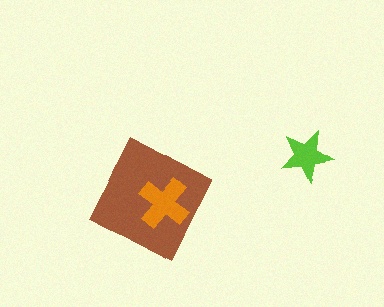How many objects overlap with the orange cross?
1 object overlaps with the orange cross.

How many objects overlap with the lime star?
0 objects overlap with the lime star.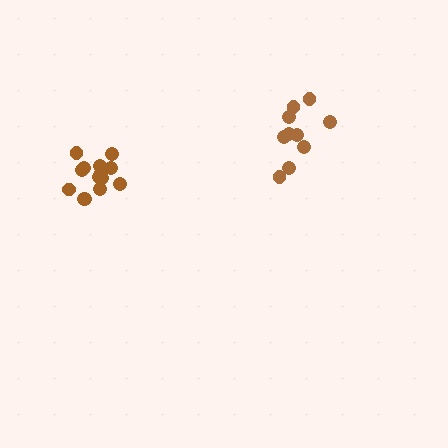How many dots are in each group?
Group 1: 14 dots, Group 2: 10 dots (24 total).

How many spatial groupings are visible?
There are 2 spatial groupings.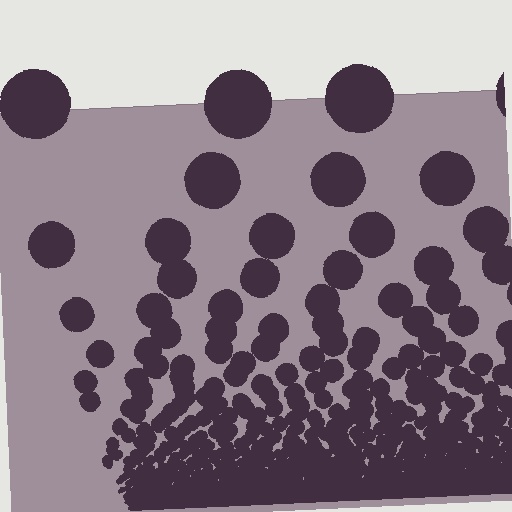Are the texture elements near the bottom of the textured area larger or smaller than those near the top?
Smaller. The gradient is inverted — elements near the bottom are smaller and denser.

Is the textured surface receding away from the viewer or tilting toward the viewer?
The surface appears to tilt toward the viewer. Texture elements get larger and sparser toward the top.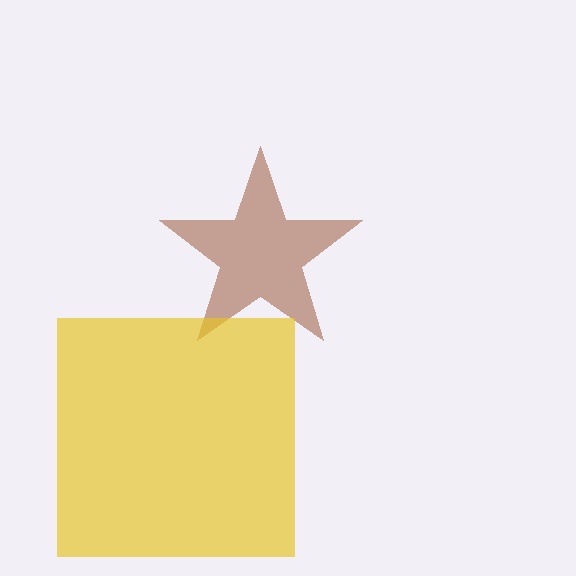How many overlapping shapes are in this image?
There are 2 overlapping shapes in the image.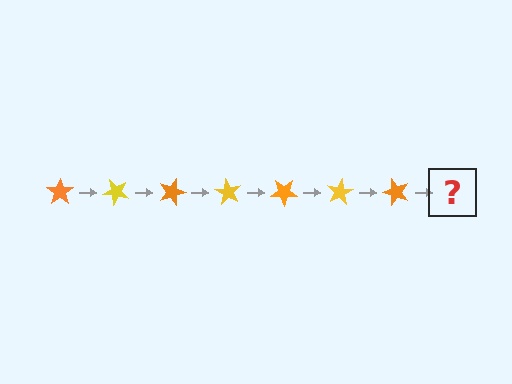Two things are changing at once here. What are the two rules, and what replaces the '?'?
The two rules are that it rotates 45 degrees each step and the color cycles through orange and yellow. The '?' should be a yellow star, rotated 315 degrees from the start.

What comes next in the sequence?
The next element should be a yellow star, rotated 315 degrees from the start.